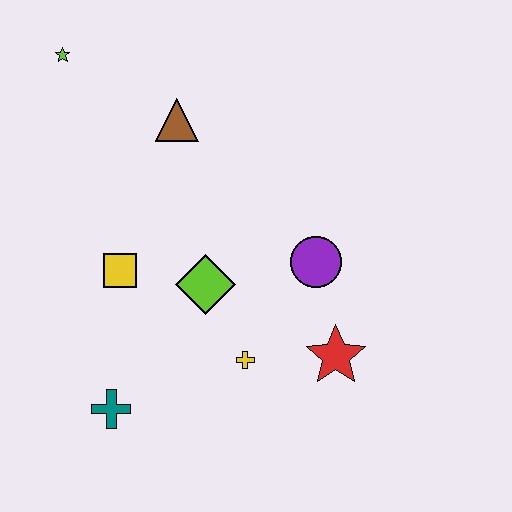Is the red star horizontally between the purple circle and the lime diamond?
No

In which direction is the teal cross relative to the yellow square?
The teal cross is below the yellow square.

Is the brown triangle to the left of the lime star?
No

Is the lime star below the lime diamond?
No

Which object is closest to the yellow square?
The lime diamond is closest to the yellow square.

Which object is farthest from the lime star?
The red star is farthest from the lime star.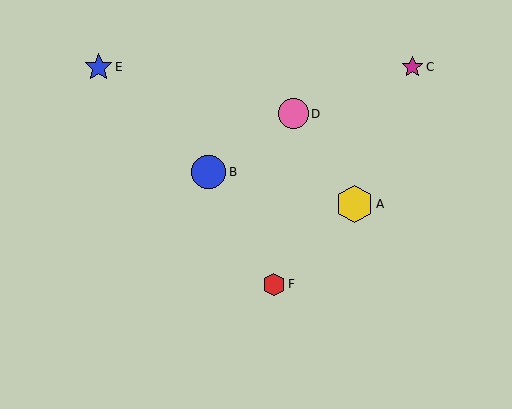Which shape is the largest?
The yellow hexagon (labeled A) is the largest.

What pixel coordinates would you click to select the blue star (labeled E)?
Click at (99, 67) to select the blue star E.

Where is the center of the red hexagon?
The center of the red hexagon is at (274, 284).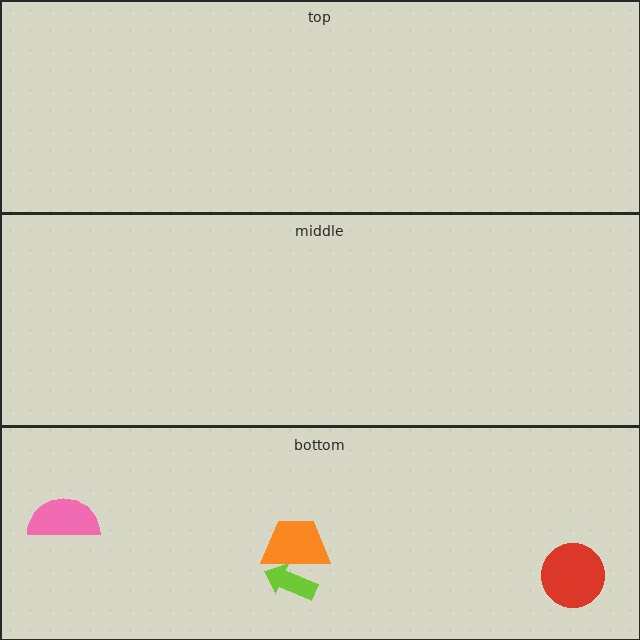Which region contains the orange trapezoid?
The bottom region.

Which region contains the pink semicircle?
The bottom region.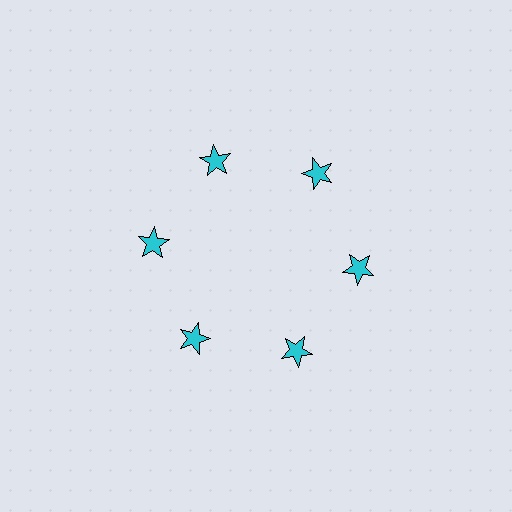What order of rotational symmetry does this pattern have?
This pattern has 6-fold rotational symmetry.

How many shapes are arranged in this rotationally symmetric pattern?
There are 6 shapes, arranged in 6 groups of 1.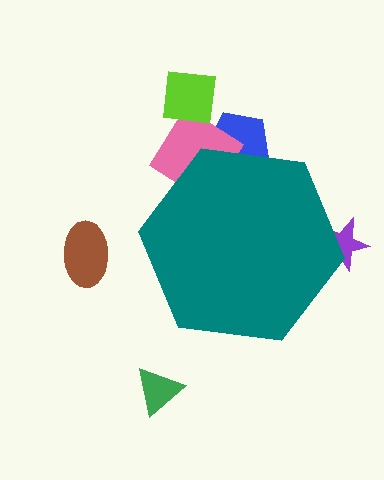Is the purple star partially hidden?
Yes, the purple star is partially hidden behind the teal hexagon.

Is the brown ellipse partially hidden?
No, the brown ellipse is fully visible.